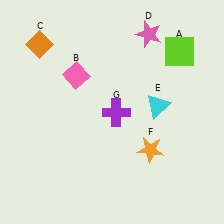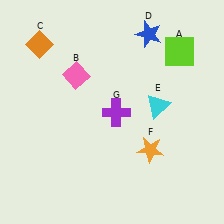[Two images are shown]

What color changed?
The star (D) changed from pink in Image 1 to blue in Image 2.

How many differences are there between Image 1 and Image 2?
There is 1 difference between the two images.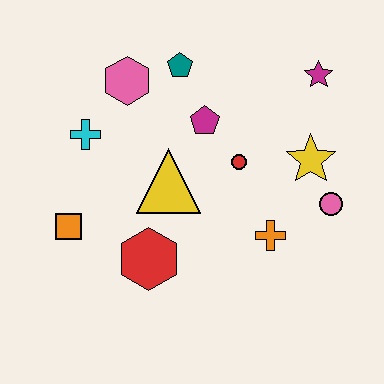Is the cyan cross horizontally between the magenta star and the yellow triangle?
No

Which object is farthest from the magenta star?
The orange square is farthest from the magenta star.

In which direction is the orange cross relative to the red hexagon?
The orange cross is to the right of the red hexagon.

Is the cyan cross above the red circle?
Yes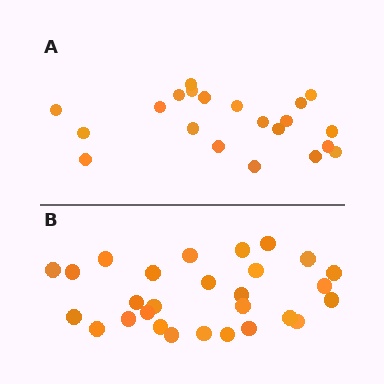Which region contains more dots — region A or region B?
Region B (the bottom region) has more dots.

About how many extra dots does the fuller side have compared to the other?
Region B has roughly 8 or so more dots than region A.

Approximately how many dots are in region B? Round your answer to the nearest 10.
About 30 dots. (The exact count is 28, which rounds to 30.)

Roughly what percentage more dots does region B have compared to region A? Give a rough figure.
About 35% more.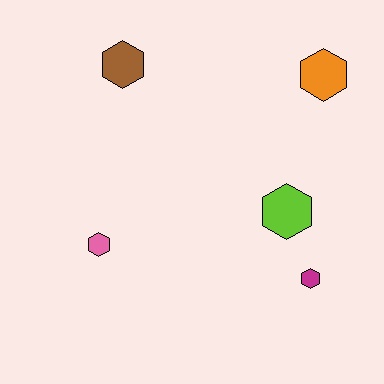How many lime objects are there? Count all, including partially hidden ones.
There is 1 lime object.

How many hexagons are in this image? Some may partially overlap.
There are 5 hexagons.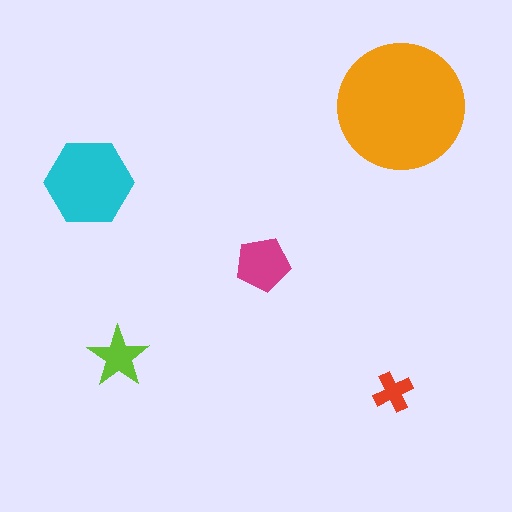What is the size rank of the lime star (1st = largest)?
4th.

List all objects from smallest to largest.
The red cross, the lime star, the magenta pentagon, the cyan hexagon, the orange circle.